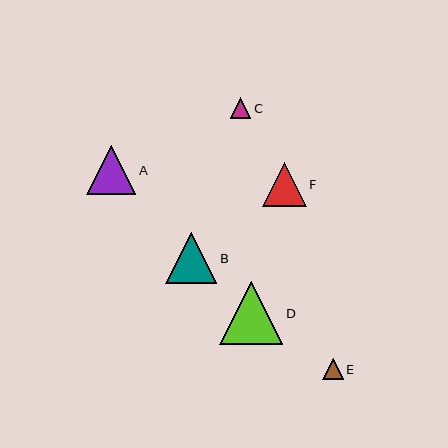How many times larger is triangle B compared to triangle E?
Triangle B is approximately 2.5 times the size of triangle E.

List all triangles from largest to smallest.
From largest to smallest: D, B, A, F, C, E.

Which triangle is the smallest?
Triangle E is the smallest with a size of approximately 20 pixels.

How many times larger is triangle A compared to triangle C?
Triangle A is approximately 2.4 times the size of triangle C.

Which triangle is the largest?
Triangle D is the largest with a size of approximately 63 pixels.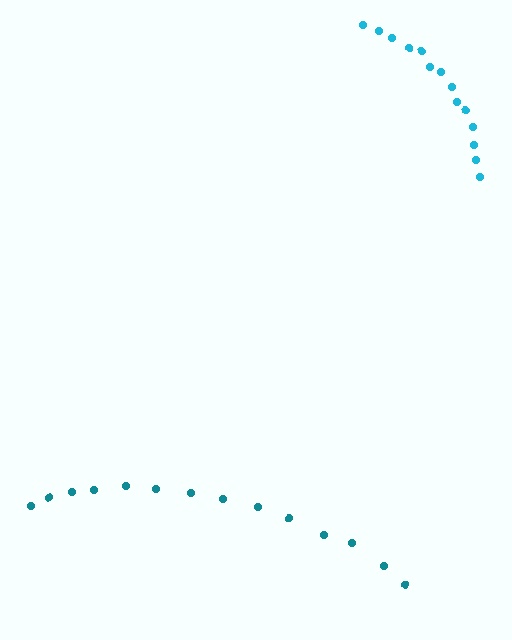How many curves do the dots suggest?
There are 2 distinct paths.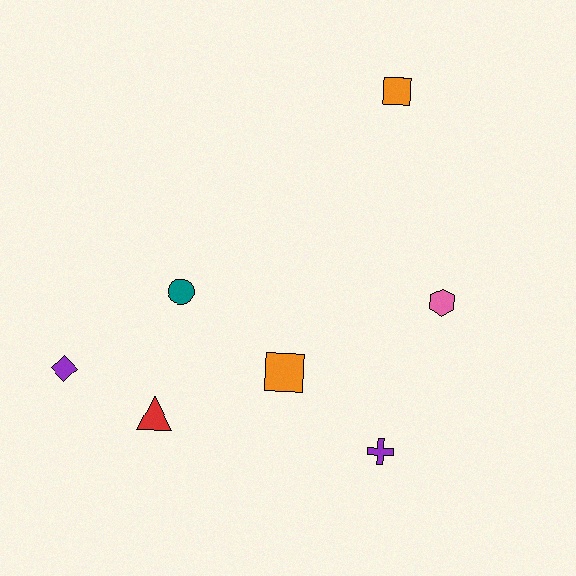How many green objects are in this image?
There are no green objects.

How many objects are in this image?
There are 7 objects.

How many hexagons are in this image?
There is 1 hexagon.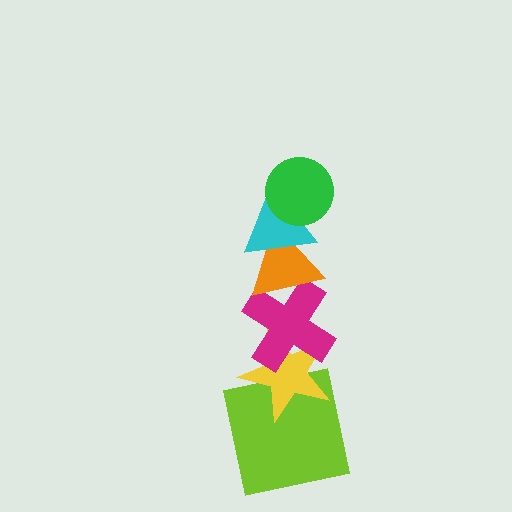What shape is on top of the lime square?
The yellow star is on top of the lime square.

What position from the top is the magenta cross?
The magenta cross is 4th from the top.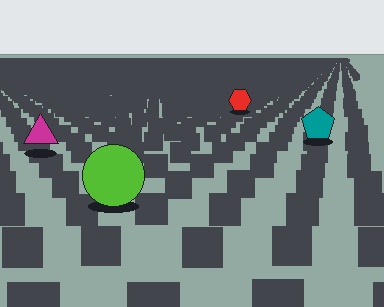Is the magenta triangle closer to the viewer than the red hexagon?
Yes. The magenta triangle is closer — you can tell from the texture gradient: the ground texture is coarser near it.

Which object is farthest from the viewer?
The red hexagon is farthest from the viewer. It appears smaller and the ground texture around it is denser.